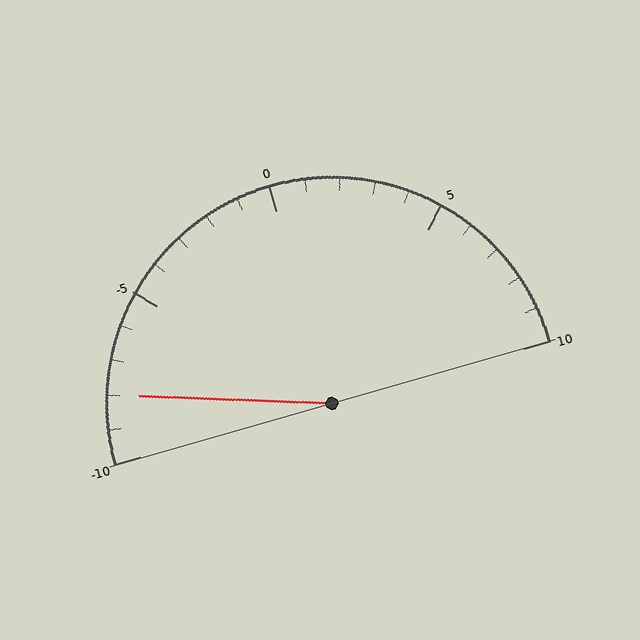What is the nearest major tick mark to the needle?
The nearest major tick mark is -10.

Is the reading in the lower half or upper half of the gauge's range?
The reading is in the lower half of the range (-10 to 10).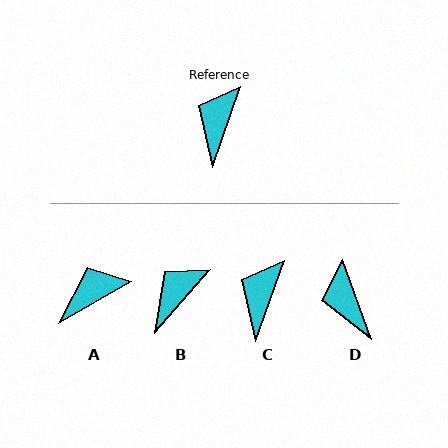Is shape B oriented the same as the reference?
No, it is off by about 22 degrees.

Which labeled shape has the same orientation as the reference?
C.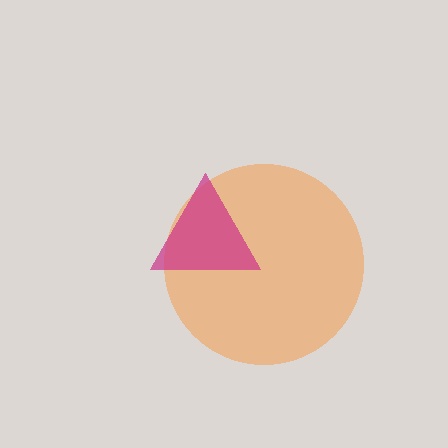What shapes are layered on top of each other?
The layered shapes are: an orange circle, a magenta triangle.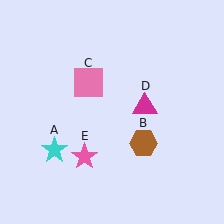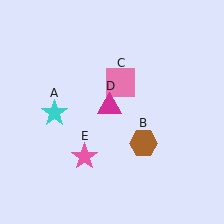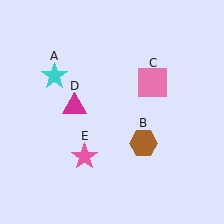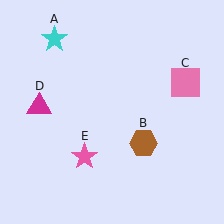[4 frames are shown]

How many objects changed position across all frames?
3 objects changed position: cyan star (object A), pink square (object C), magenta triangle (object D).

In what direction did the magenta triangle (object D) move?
The magenta triangle (object D) moved left.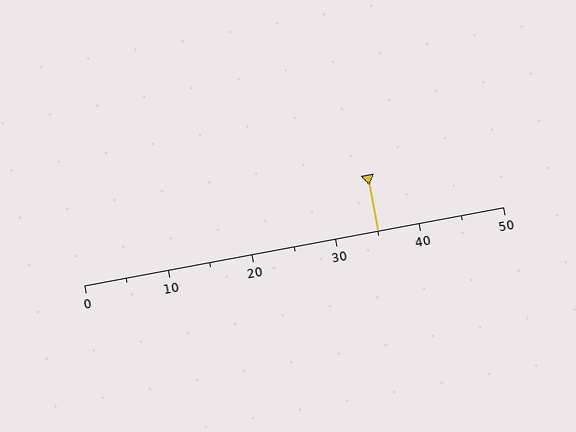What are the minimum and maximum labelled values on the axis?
The axis runs from 0 to 50.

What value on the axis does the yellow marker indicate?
The marker indicates approximately 35.